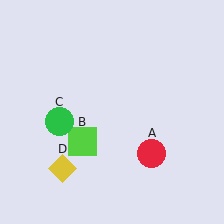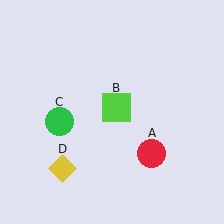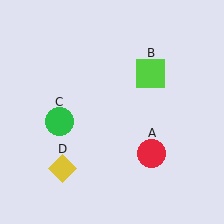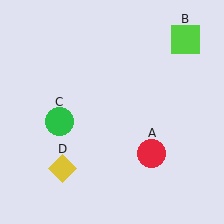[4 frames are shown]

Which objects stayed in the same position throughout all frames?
Red circle (object A) and green circle (object C) and yellow diamond (object D) remained stationary.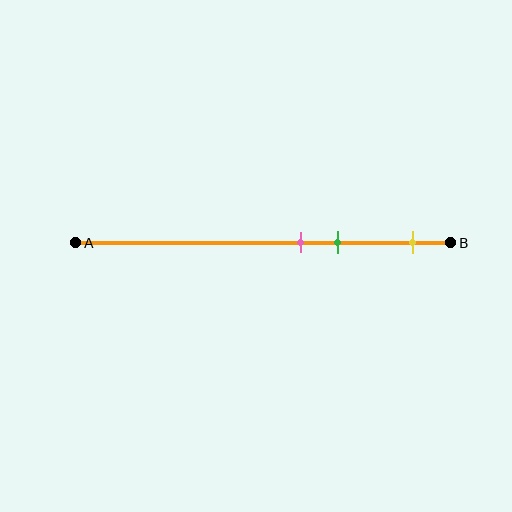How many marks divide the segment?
There are 3 marks dividing the segment.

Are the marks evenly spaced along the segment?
No, the marks are not evenly spaced.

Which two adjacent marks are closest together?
The pink and green marks are the closest adjacent pair.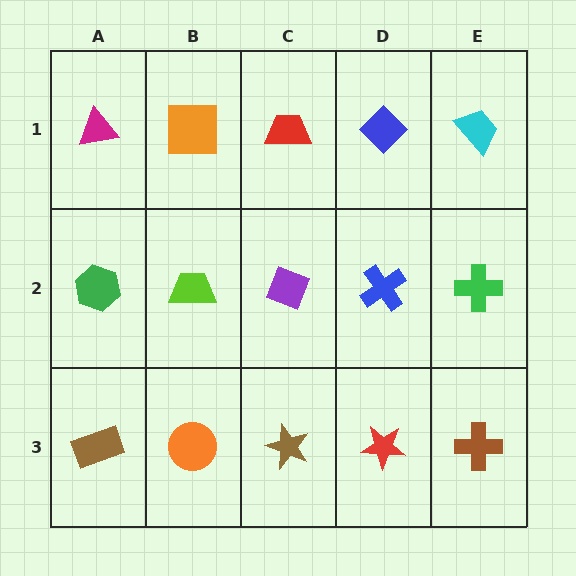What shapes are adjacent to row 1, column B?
A lime trapezoid (row 2, column B), a magenta triangle (row 1, column A), a red trapezoid (row 1, column C).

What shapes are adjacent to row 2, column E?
A cyan trapezoid (row 1, column E), a brown cross (row 3, column E), a blue cross (row 2, column D).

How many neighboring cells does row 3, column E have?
2.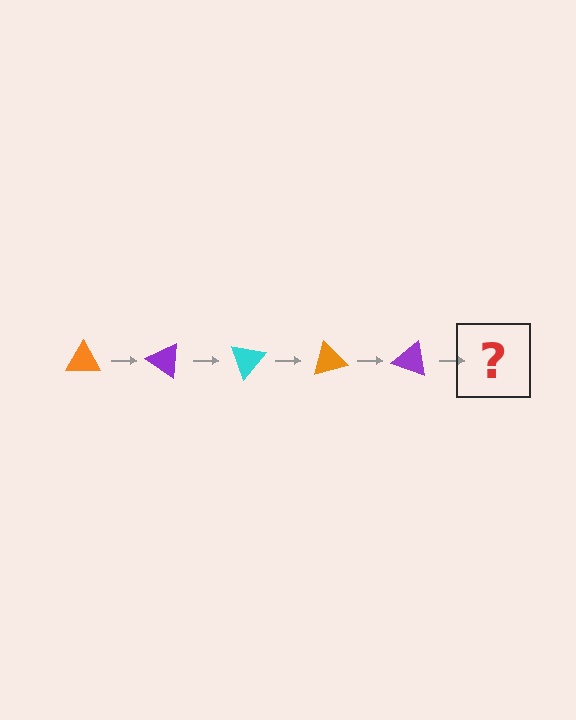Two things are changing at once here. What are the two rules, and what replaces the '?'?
The two rules are that it rotates 35 degrees each step and the color cycles through orange, purple, and cyan. The '?' should be a cyan triangle, rotated 175 degrees from the start.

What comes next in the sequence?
The next element should be a cyan triangle, rotated 175 degrees from the start.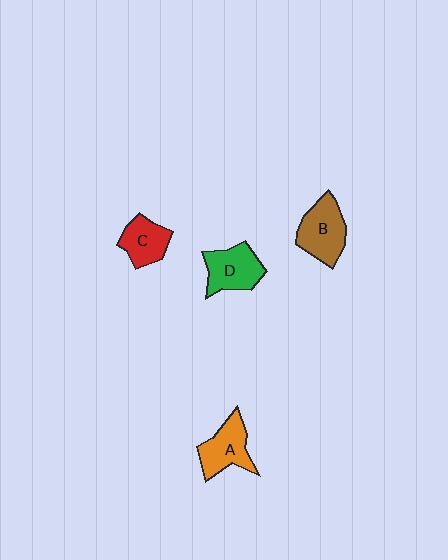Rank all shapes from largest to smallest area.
From largest to smallest: B (brown), D (green), A (orange), C (red).